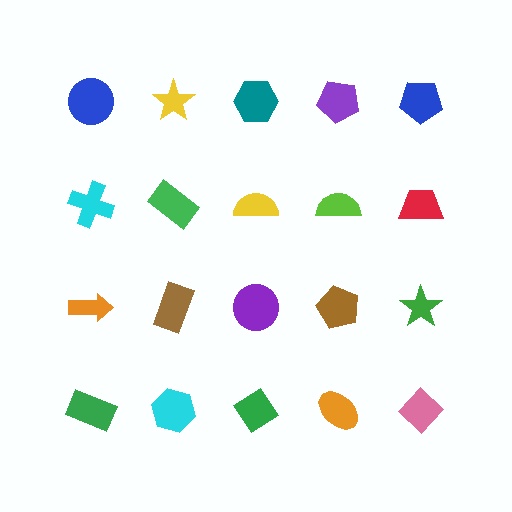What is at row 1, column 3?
A teal hexagon.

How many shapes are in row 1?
5 shapes.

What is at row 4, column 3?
A green diamond.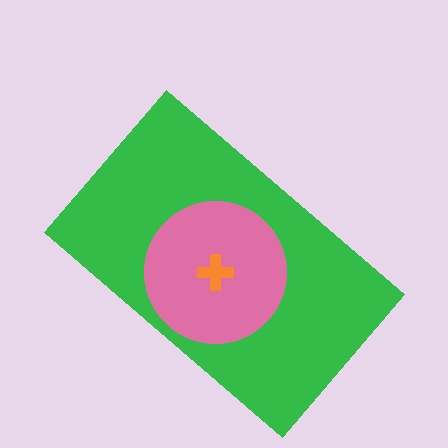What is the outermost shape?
The green rectangle.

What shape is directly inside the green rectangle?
The pink circle.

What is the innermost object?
The orange cross.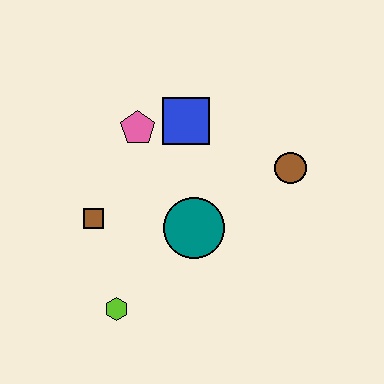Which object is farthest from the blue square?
The lime hexagon is farthest from the blue square.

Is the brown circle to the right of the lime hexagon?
Yes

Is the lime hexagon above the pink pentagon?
No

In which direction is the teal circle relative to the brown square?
The teal circle is to the right of the brown square.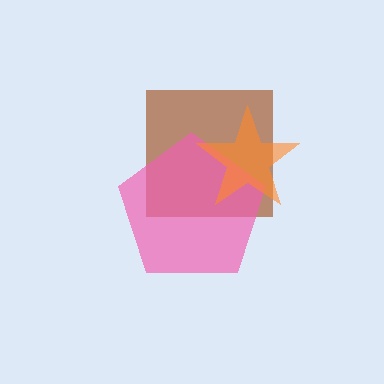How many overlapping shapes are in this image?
There are 3 overlapping shapes in the image.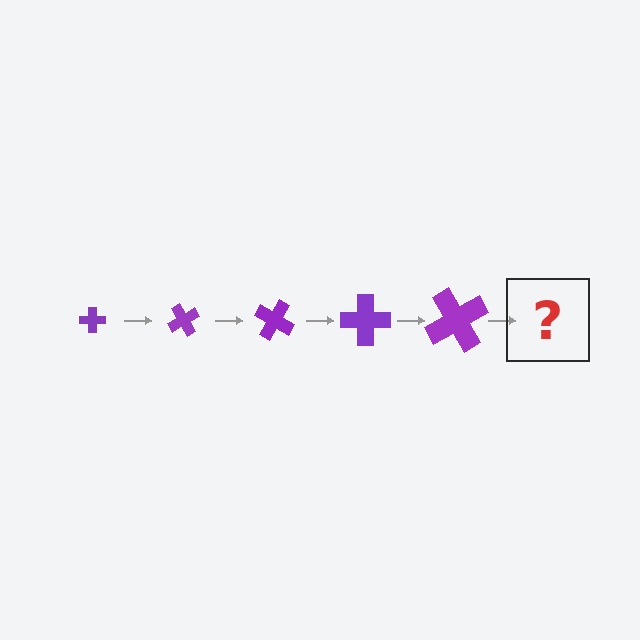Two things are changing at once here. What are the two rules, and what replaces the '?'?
The two rules are that the cross grows larger each step and it rotates 60 degrees each step. The '?' should be a cross, larger than the previous one and rotated 300 degrees from the start.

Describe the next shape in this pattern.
It should be a cross, larger than the previous one and rotated 300 degrees from the start.